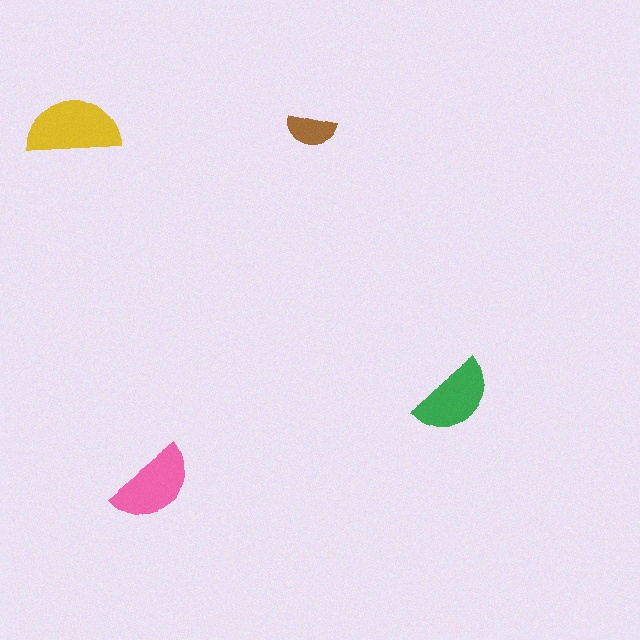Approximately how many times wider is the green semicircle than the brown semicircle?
About 1.5 times wider.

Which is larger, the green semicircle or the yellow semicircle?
The yellow one.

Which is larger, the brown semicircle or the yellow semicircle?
The yellow one.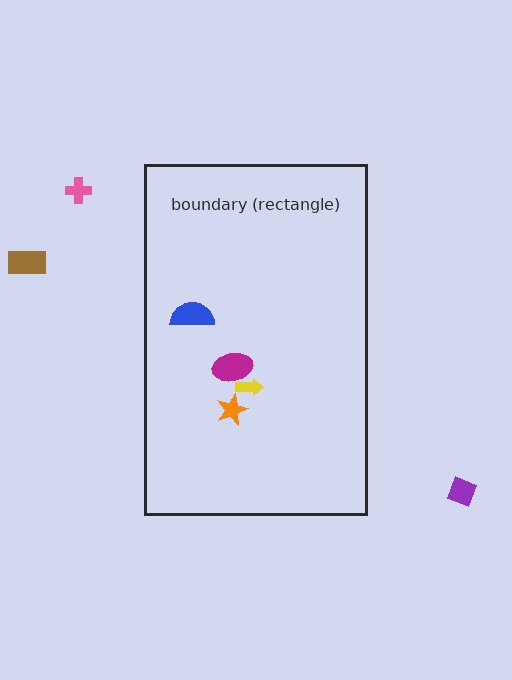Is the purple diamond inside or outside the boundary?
Outside.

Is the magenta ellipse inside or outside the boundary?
Inside.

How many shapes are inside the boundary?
4 inside, 3 outside.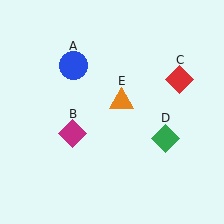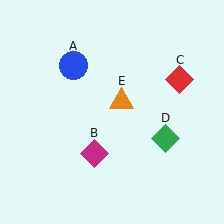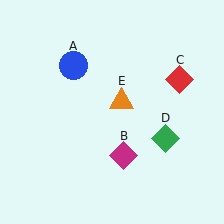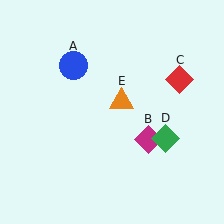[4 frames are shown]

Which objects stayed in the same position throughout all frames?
Blue circle (object A) and red diamond (object C) and green diamond (object D) and orange triangle (object E) remained stationary.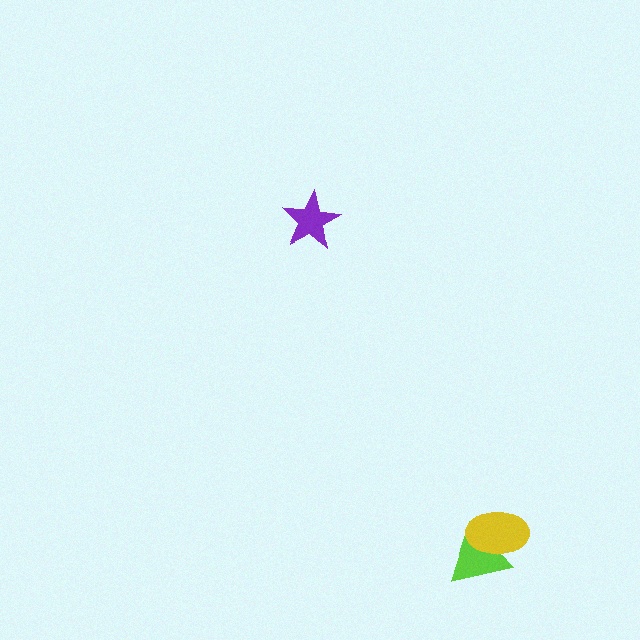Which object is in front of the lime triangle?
The yellow ellipse is in front of the lime triangle.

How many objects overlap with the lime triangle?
1 object overlaps with the lime triangle.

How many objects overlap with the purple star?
0 objects overlap with the purple star.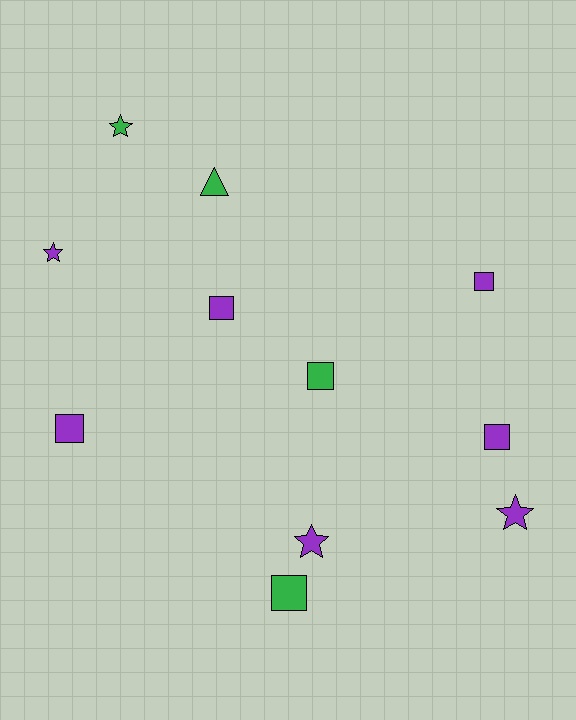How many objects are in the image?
There are 11 objects.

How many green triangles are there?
There is 1 green triangle.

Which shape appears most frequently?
Square, with 6 objects.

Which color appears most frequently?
Purple, with 7 objects.